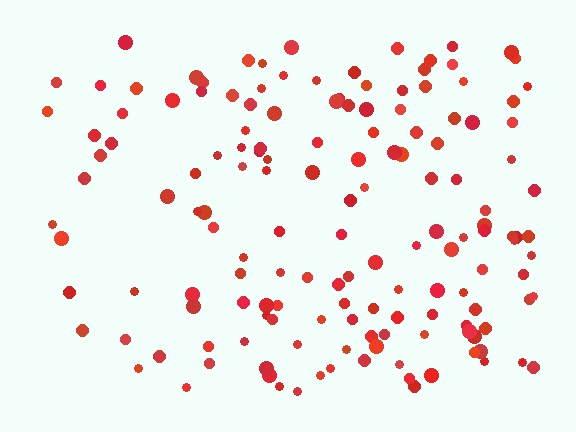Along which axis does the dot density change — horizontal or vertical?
Horizontal.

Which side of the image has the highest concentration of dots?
The right.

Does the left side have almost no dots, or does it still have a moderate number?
Still a moderate number, just noticeably fewer than the right.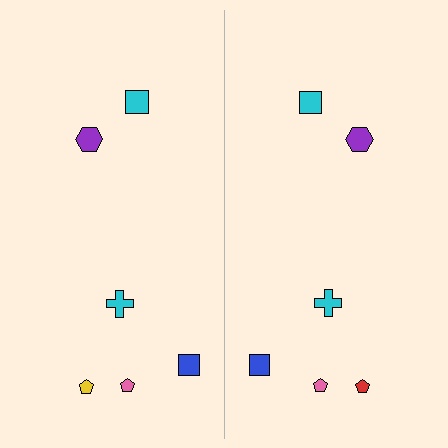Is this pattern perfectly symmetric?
No, the pattern is not perfectly symmetric. The red pentagon on the right side breaks the symmetry — its mirror counterpart is yellow.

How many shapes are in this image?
There are 12 shapes in this image.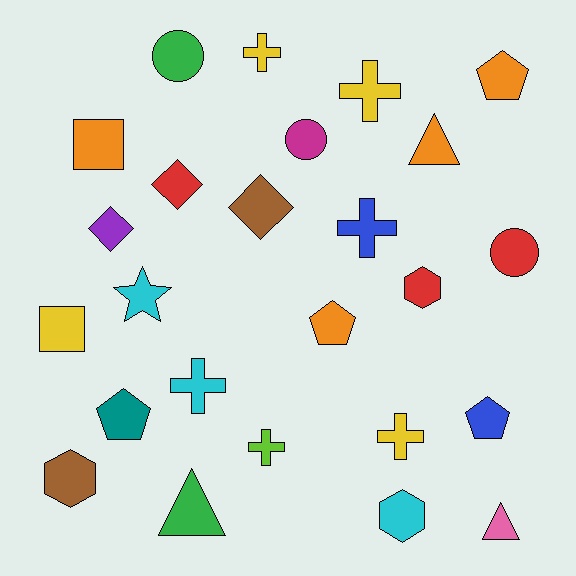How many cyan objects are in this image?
There are 3 cyan objects.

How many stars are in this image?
There is 1 star.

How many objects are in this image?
There are 25 objects.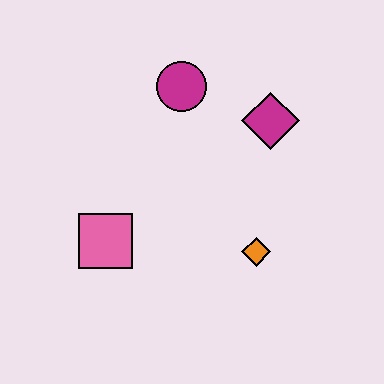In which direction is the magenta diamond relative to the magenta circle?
The magenta diamond is to the right of the magenta circle.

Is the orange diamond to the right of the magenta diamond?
No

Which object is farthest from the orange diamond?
The magenta circle is farthest from the orange diamond.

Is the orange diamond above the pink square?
No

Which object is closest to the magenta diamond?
The magenta circle is closest to the magenta diamond.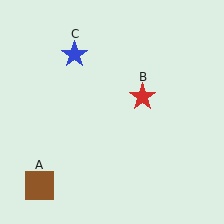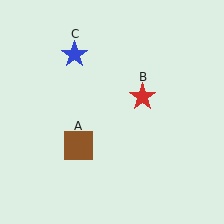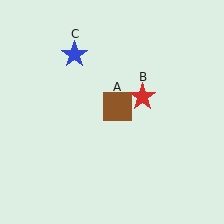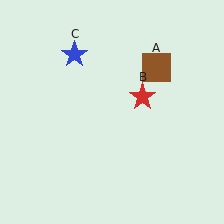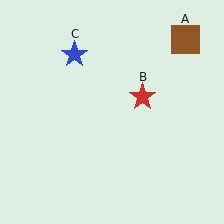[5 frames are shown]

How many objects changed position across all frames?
1 object changed position: brown square (object A).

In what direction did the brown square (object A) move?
The brown square (object A) moved up and to the right.